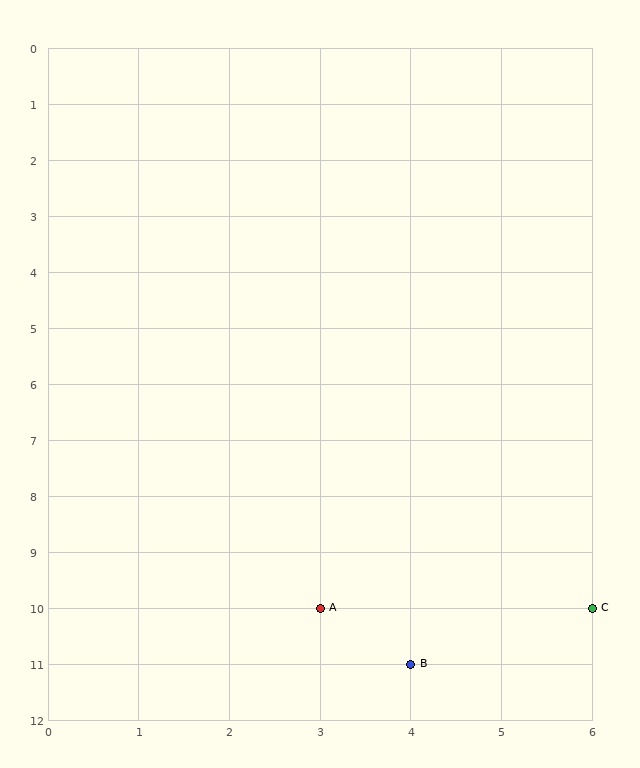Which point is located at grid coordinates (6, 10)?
Point C is at (6, 10).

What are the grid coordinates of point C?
Point C is at grid coordinates (6, 10).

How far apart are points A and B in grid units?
Points A and B are 1 column and 1 row apart (about 1.4 grid units diagonally).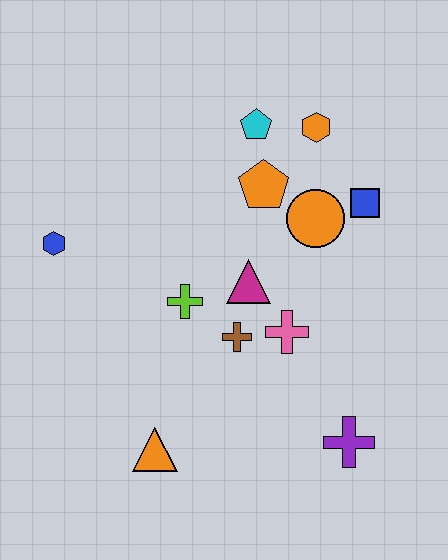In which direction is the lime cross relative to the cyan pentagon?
The lime cross is below the cyan pentagon.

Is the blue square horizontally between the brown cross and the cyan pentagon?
No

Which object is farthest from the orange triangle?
The orange hexagon is farthest from the orange triangle.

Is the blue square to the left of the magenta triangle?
No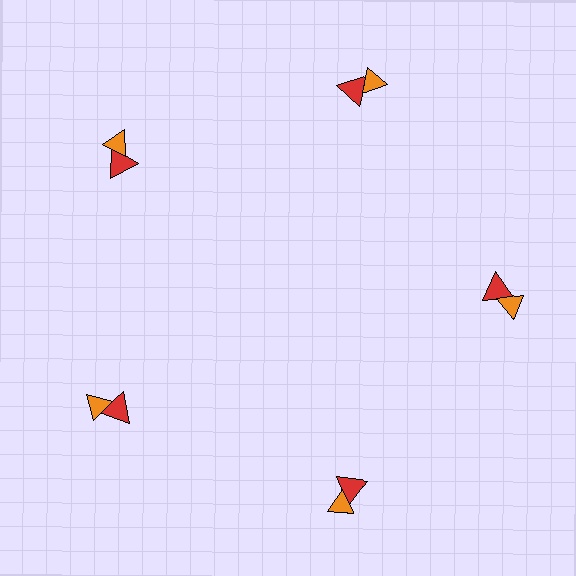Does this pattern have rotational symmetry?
Yes, this pattern has 5-fold rotational symmetry. It looks the same after rotating 72 degrees around the center.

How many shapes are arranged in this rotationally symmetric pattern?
There are 10 shapes, arranged in 5 groups of 2.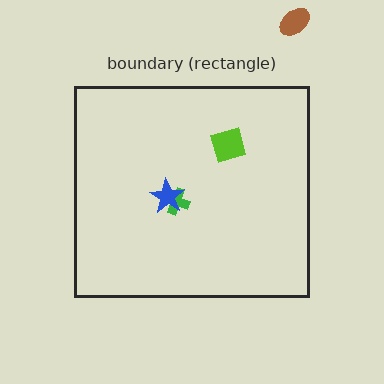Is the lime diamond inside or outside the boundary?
Inside.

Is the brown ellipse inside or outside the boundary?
Outside.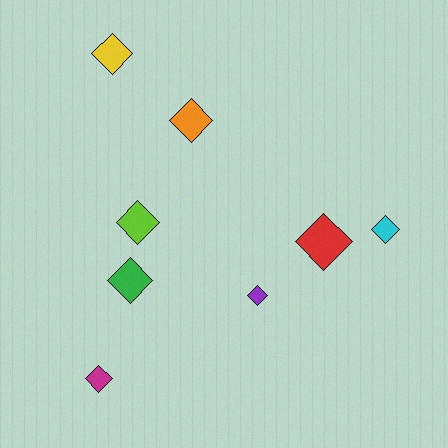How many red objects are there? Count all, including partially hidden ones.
There is 1 red object.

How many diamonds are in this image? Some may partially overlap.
There are 8 diamonds.